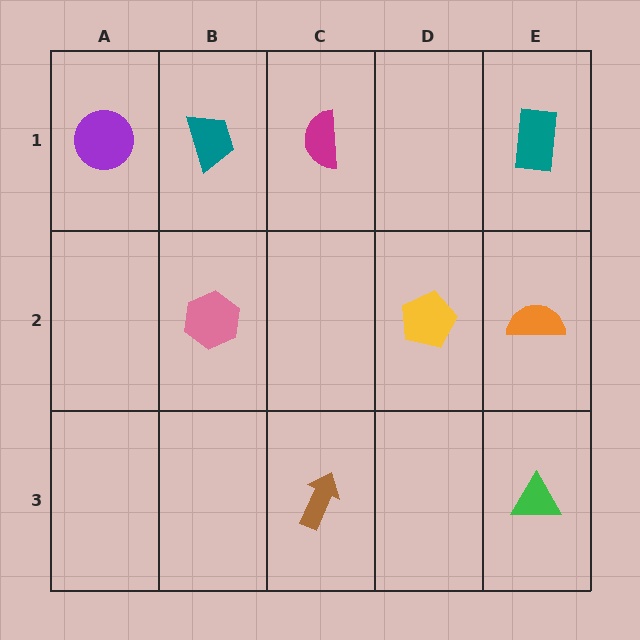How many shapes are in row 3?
2 shapes.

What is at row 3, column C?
A brown arrow.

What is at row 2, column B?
A pink hexagon.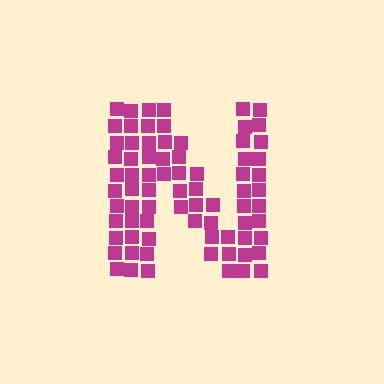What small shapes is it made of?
It is made of small squares.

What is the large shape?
The large shape is the letter N.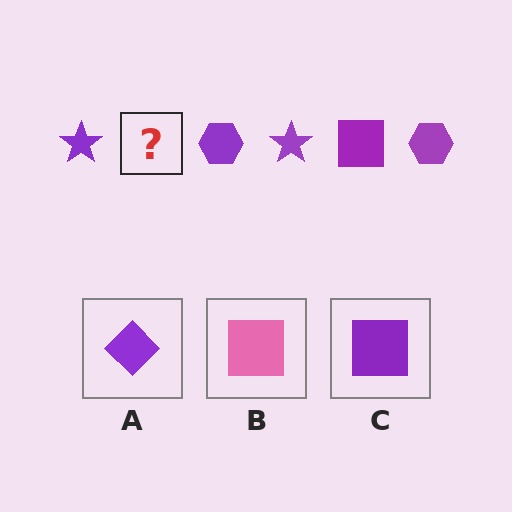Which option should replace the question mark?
Option C.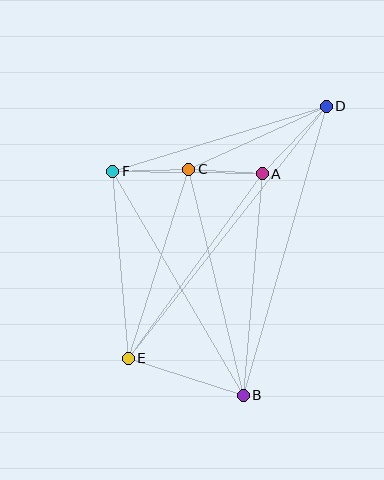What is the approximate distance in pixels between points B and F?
The distance between B and F is approximately 259 pixels.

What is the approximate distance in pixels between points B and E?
The distance between B and E is approximately 121 pixels.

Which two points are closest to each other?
Points A and C are closest to each other.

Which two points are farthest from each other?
Points D and E are farthest from each other.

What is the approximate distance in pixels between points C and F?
The distance between C and F is approximately 76 pixels.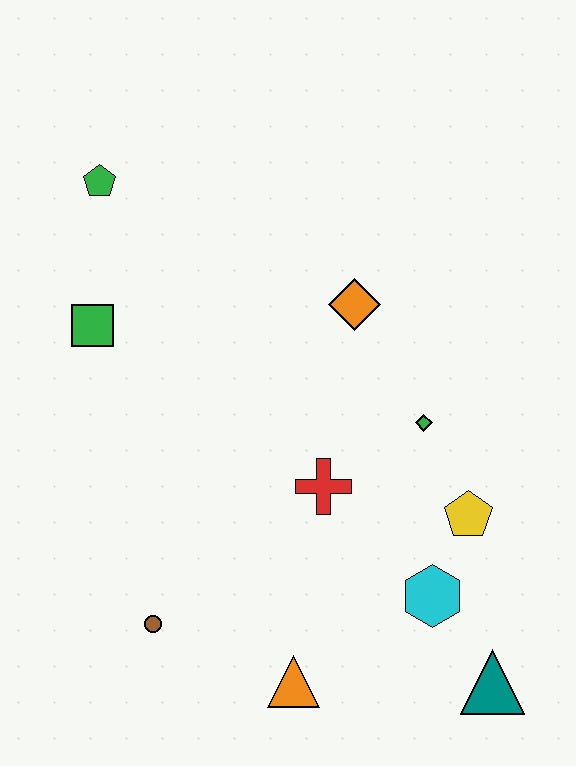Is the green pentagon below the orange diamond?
No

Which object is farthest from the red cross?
The green pentagon is farthest from the red cross.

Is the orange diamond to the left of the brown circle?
No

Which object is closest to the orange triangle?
The brown circle is closest to the orange triangle.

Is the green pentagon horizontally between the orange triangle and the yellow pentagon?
No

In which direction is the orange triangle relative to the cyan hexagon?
The orange triangle is to the left of the cyan hexagon.